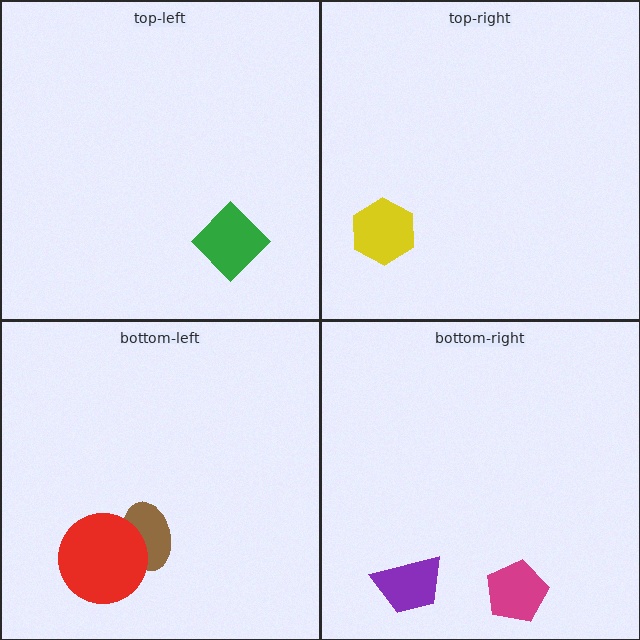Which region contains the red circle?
The bottom-left region.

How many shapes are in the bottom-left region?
2.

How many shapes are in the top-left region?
1.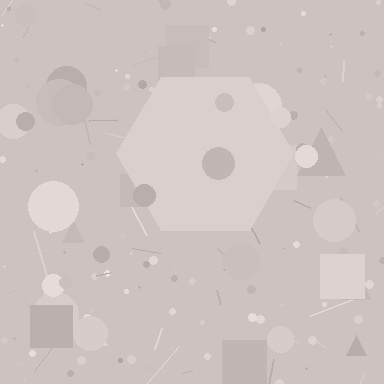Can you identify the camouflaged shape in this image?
The camouflaged shape is a hexagon.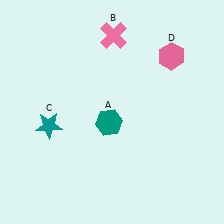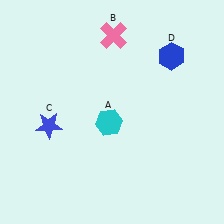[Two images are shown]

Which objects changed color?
A changed from teal to cyan. C changed from teal to blue. D changed from pink to blue.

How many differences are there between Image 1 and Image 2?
There are 3 differences between the two images.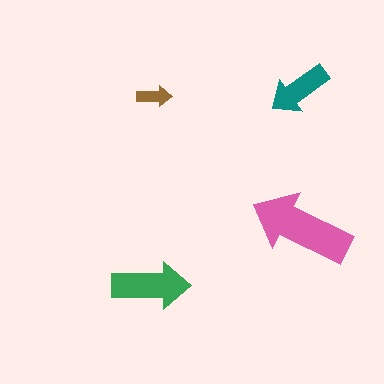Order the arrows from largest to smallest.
the pink one, the green one, the teal one, the brown one.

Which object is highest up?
The teal arrow is topmost.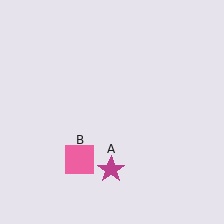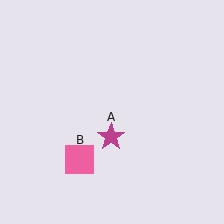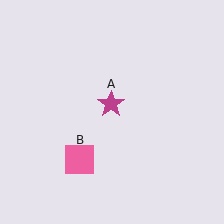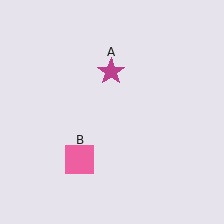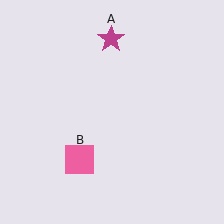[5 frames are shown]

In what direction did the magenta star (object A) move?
The magenta star (object A) moved up.